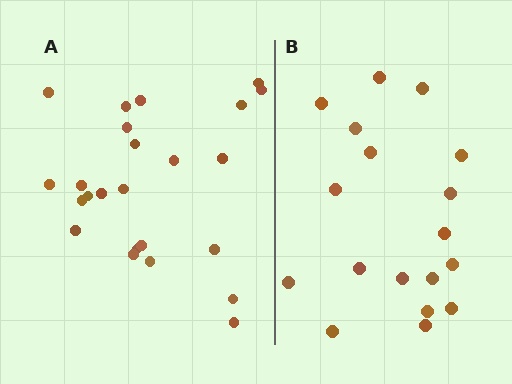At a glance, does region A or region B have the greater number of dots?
Region A (the left region) has more dots.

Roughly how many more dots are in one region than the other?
Region A has about 6 more dots than region B.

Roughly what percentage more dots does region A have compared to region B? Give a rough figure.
About 35% more.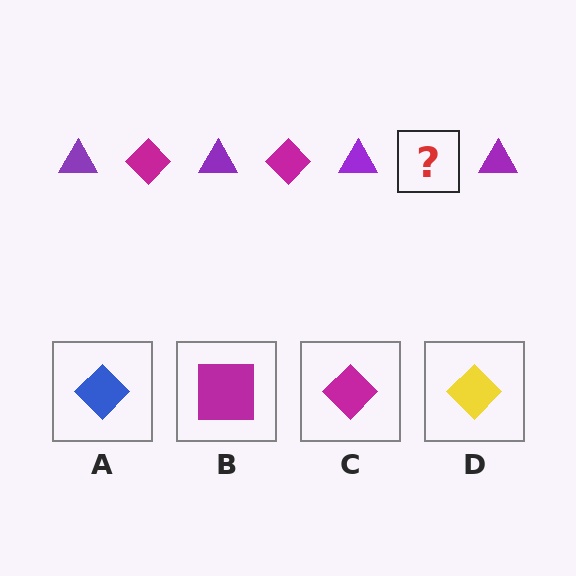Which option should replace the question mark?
Option C.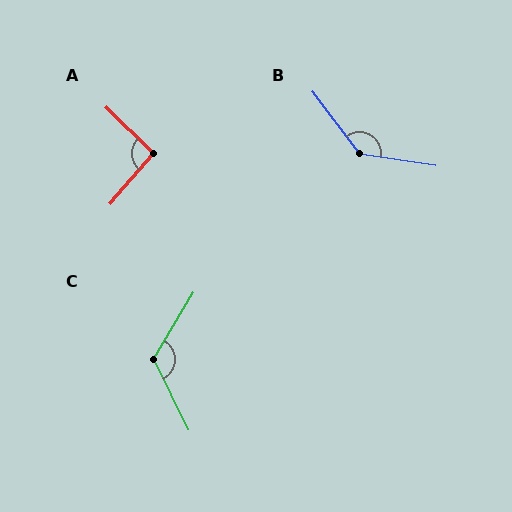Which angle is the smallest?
A, at approximately 94 degrees.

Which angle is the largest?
B, at approximately 136 degrees.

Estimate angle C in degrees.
Approximately 123 degrees.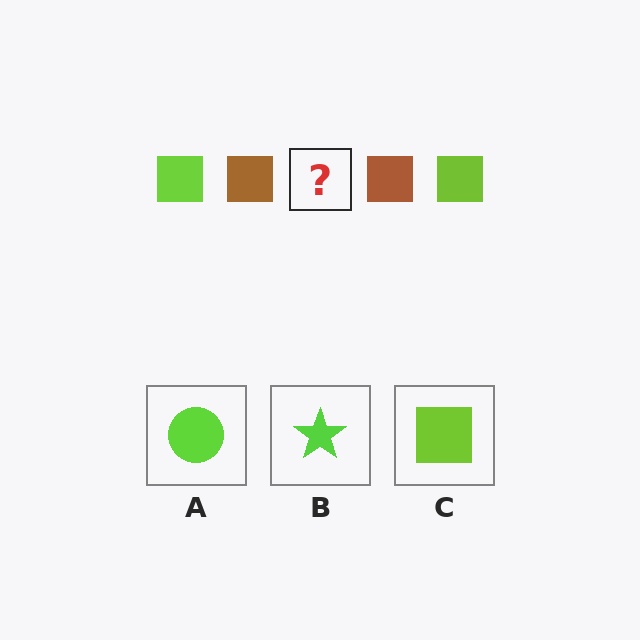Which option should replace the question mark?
Option C.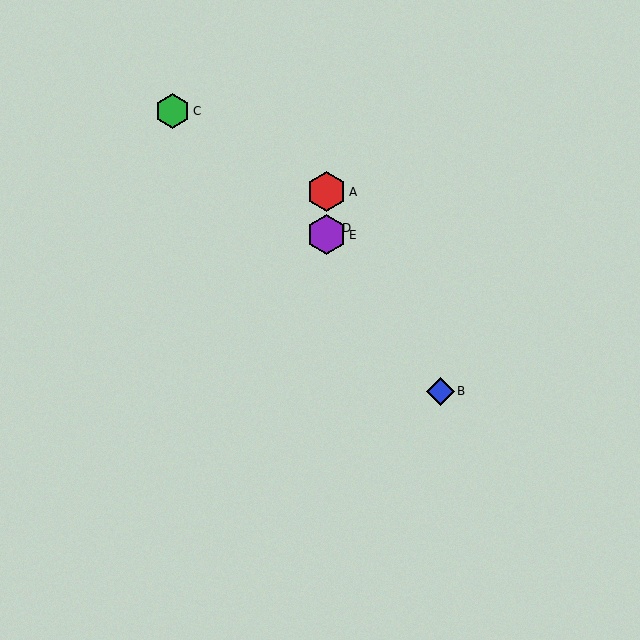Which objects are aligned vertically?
Objects A, D, E are aligned vertically.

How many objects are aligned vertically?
3 objects (A, D, E) are aligned vertically.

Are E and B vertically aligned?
No, E is at x≈326 and B is at x≈440.